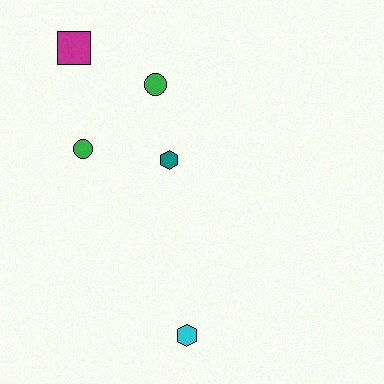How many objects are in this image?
There are 5 objects.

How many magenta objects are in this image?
There is 1 magenta object.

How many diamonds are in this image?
There are no diamonds.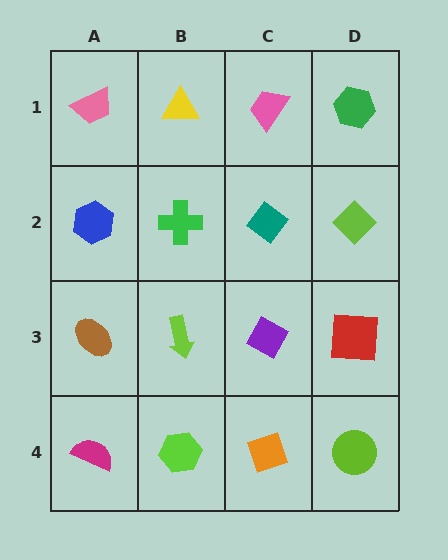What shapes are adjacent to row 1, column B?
A green cross (row 2, column B), a pink trapezoid (row 1, column A), a pink trapezoid (row 1, column C).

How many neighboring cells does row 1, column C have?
3.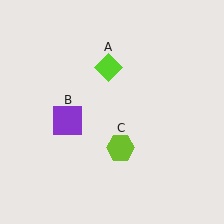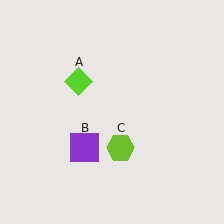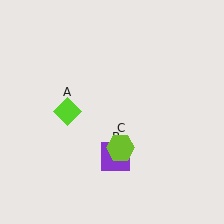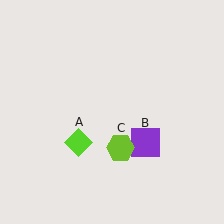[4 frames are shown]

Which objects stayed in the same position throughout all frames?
Lime hexagon (object C) remained stationary.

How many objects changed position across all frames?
2 objects changed position: lime diamond (object A), purple square (object B).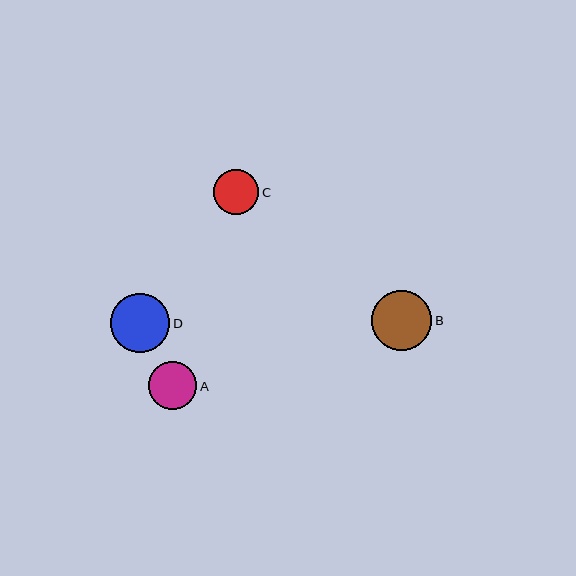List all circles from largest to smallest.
From largest to smallest: B, D, A, C.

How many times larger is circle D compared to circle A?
Circle D is approximately 1.2 times the size of circle A.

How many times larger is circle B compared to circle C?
Circle B is approximately 1.3 times the size of circle C.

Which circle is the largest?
Circle B is the largest with a size of approximately 60 pixels.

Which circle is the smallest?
Circle C is the smallest with a size of approximately 45 pixels.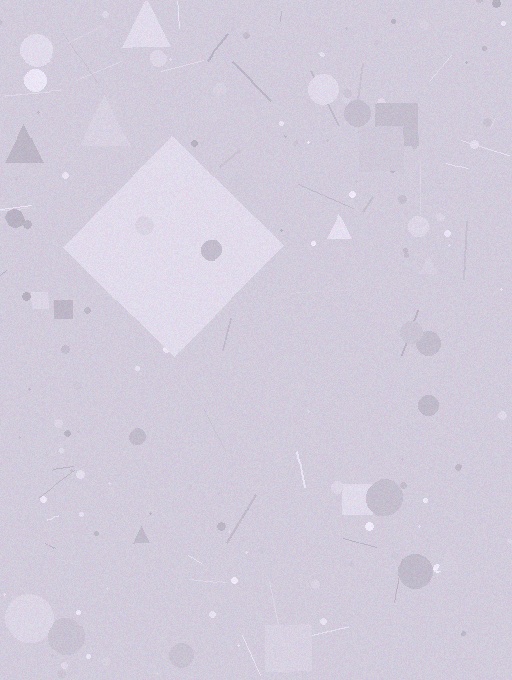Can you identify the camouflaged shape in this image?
The camouflaged shape is a diamond.